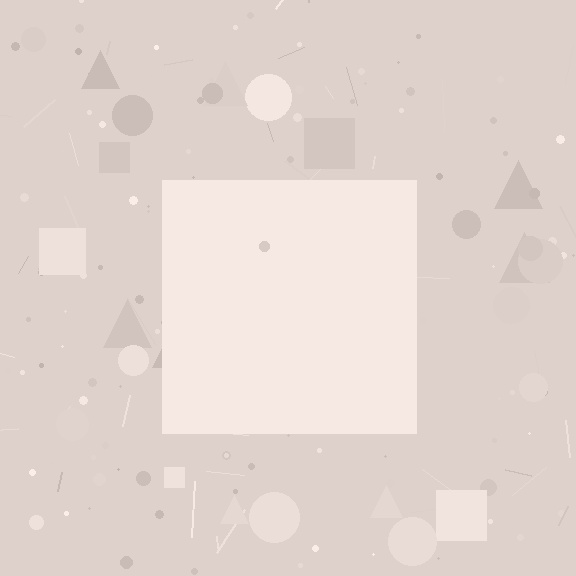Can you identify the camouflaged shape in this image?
The camouflaged shape is a square.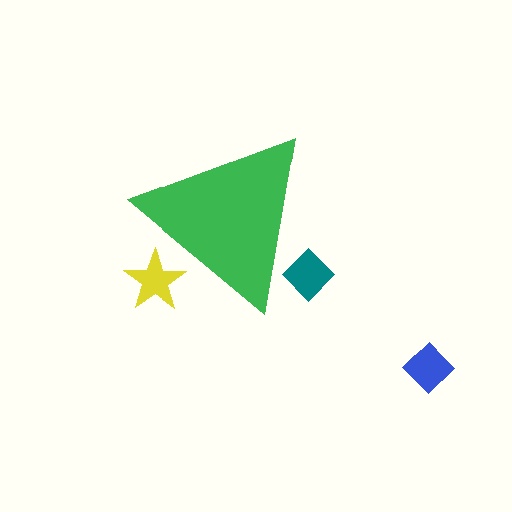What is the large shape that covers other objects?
A green triangle.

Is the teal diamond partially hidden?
Yes, the teal diamond is partially hidden behind the green triangle.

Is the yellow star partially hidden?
Yes, the yellow star is partially hidden behind the green triangle.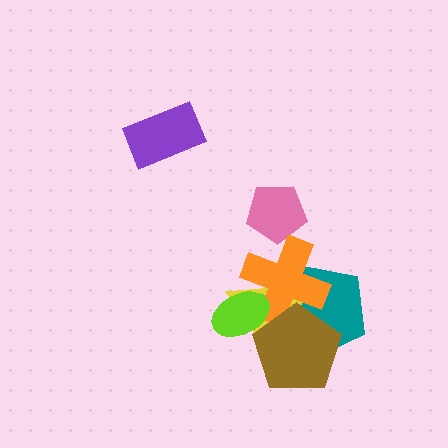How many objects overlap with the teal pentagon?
3 objects overlap with the teal pentagon.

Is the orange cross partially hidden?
Yes, it is partially covered by another shape.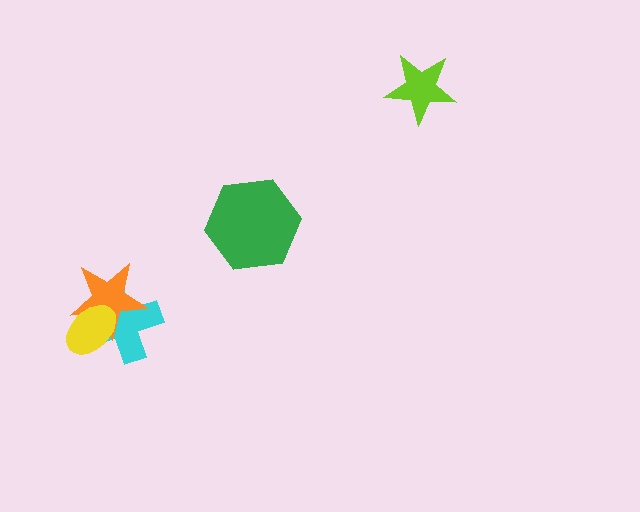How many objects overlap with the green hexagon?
0 objects overlap with the green hexagon.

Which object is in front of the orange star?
The yellow ellipse is in front of the orange star.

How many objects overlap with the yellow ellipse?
2 objects overlap with the yellow ellipse.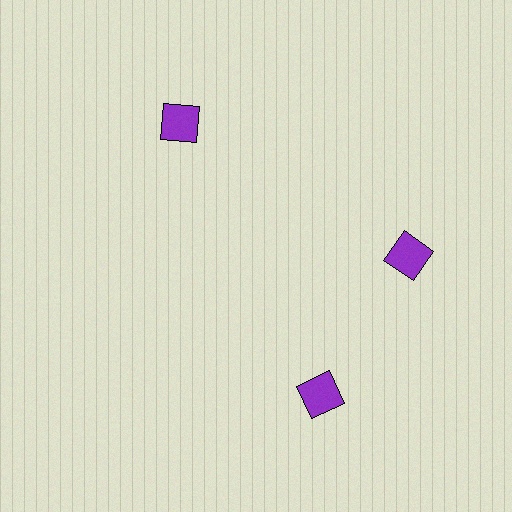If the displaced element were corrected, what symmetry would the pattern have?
It would have 3-fold rotational symmetry — the pattern would map onto itself every 120 degrees.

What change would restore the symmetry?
The symmetry would be restored by rotating it back into even spacing with its neighbors so that all 3 squares sit at equal angles and equal distance from the center.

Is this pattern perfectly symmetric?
No. The 3 purple squares are arranged in a ring, but one element near the 7 o'clock position is rotated out of alignment along the ring, breaking the 3-fold rotational symmetry.